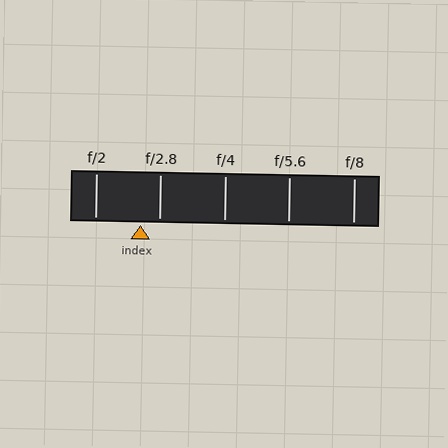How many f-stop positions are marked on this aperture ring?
There are 5 f-stop positions marked.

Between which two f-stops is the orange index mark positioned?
The index mark is between f/2 and f/2.8.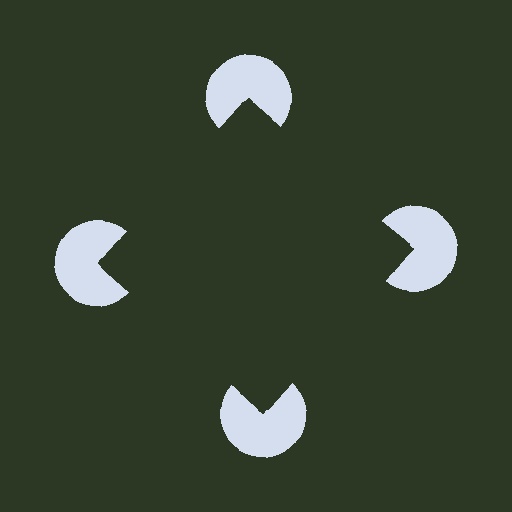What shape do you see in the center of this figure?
An illusory square — its edges are inferred from the aligned wedge cuts in the pac-man discs, not physically drawn.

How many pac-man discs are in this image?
There are 4 — one at each vertex of the illusory square.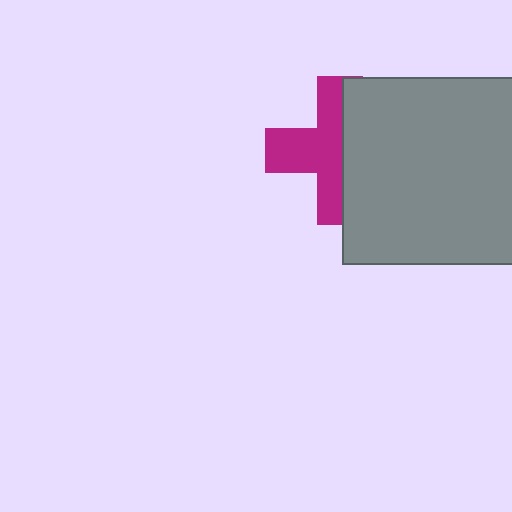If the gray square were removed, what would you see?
You would see the complete magenta cross.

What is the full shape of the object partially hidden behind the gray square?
The partially hidden object is a magenta cross.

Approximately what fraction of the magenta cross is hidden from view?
Roughly 48% of the magenta cross is hidden behind the gray square.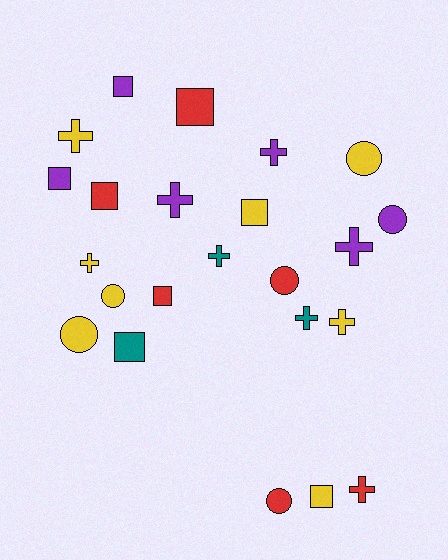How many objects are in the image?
There are 23 objects.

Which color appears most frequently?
Yellow, with 8 objects.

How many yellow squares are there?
There are 2 yellow squares.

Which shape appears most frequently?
Cross, with 9 objects.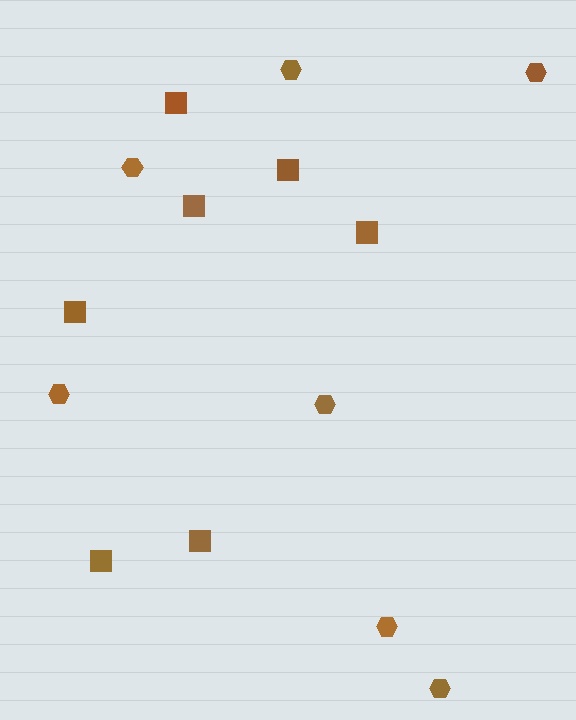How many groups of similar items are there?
There are 2 groups: one group of squares (7) and one group of hexagons (7).